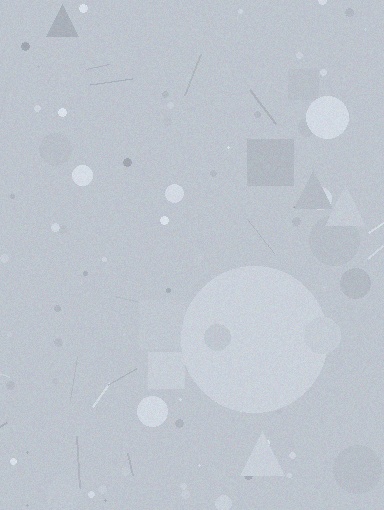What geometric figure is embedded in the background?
A circle is embedded in the background.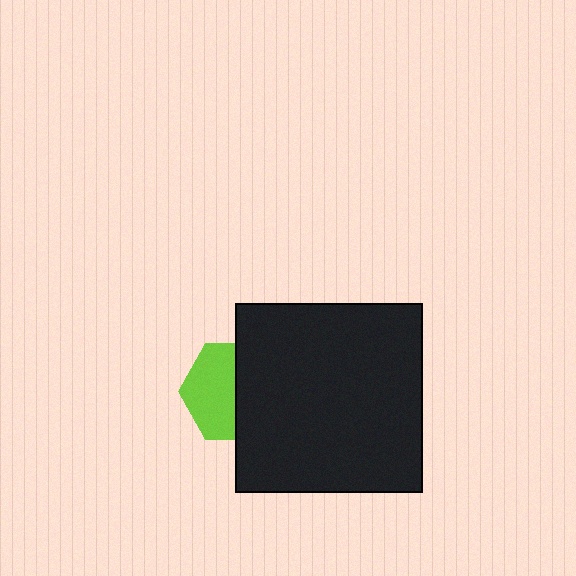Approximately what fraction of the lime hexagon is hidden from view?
Roughly 48% of the lime hexagon is hidden behind the black rectangle.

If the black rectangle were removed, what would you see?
You would see the complete lime hexagon.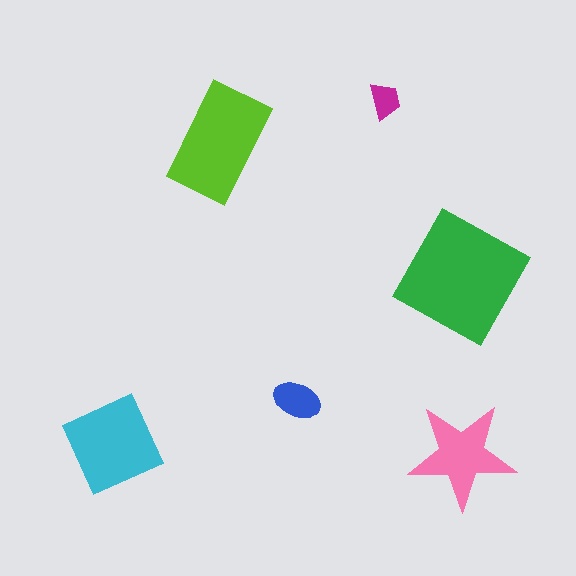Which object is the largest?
The green square.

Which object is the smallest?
The magenta trapezoid.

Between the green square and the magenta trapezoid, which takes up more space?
The green square.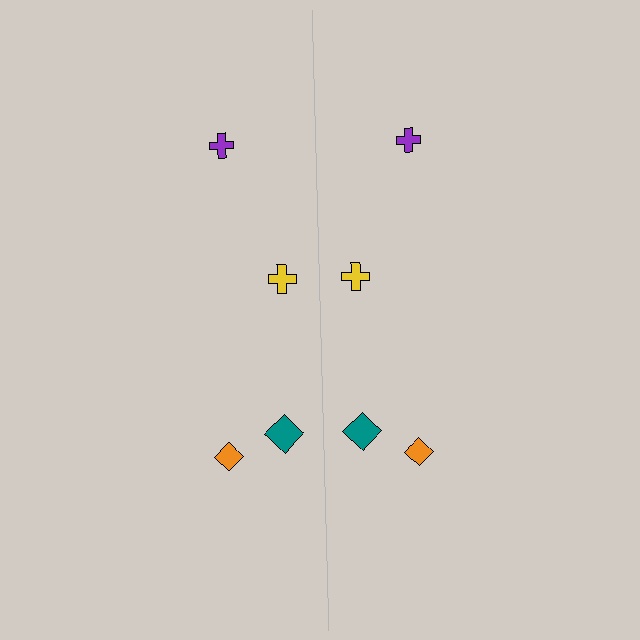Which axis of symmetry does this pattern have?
The pattern has a vertical axis of symmetry running through the center of the image.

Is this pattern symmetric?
Yes, this pattern has bilateral (reflection) symmetry.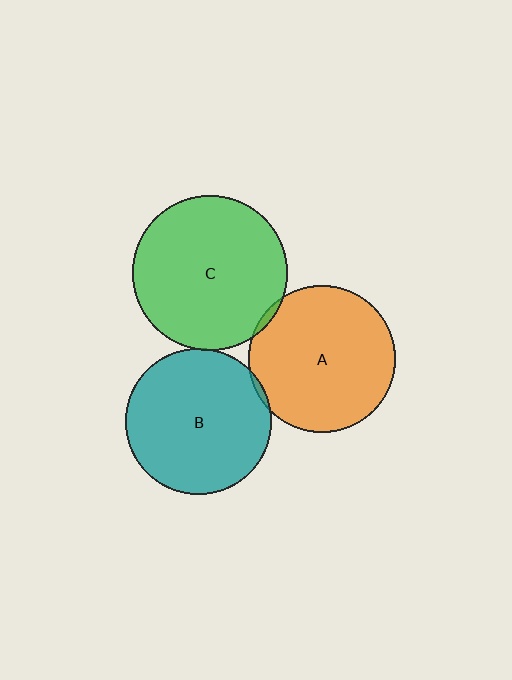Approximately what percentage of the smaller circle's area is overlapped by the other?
Approximately 5%.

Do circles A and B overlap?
Yes.